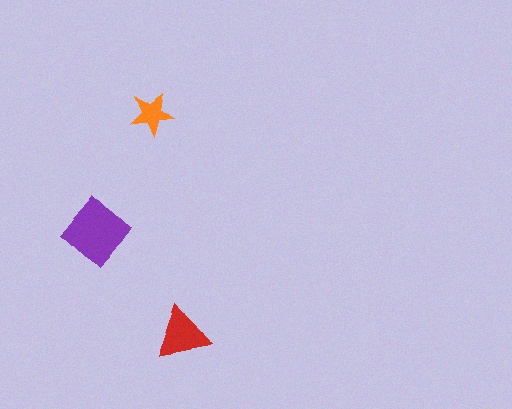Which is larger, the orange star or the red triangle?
The red triangle.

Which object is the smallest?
The orange star.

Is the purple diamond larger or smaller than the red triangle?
Larger.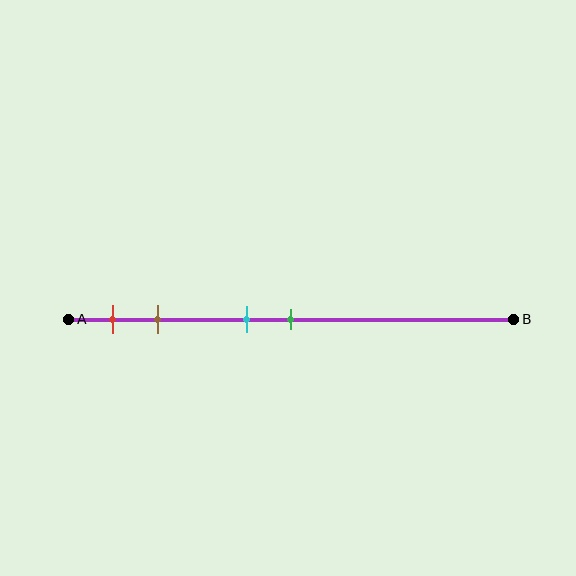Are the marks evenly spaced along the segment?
No, the marks are not evenly spaced.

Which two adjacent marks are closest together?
The cyan and green marks are the closest adjacent pair.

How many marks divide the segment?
There are 4 marks dividing the segment.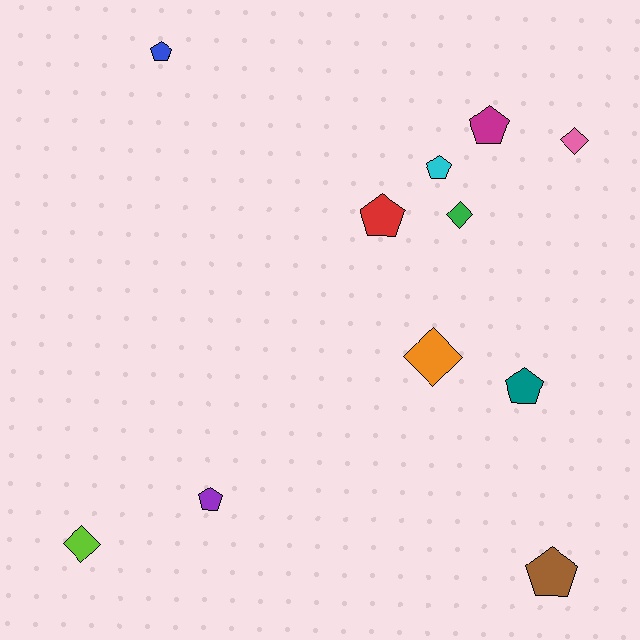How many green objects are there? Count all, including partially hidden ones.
There is 1 green object.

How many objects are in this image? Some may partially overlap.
There are 11 objects.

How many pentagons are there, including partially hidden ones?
There are 7 pentagons.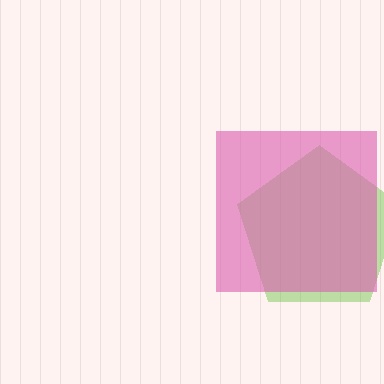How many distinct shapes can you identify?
There are 2 distinct shapes: a lime pentagon, a pink square.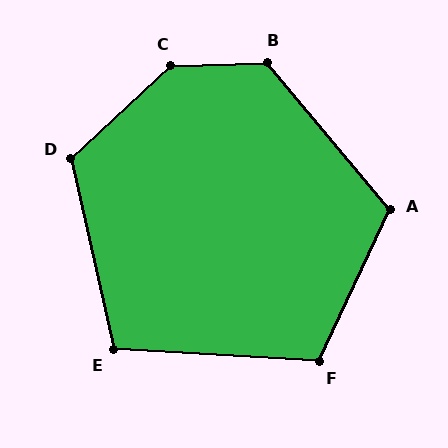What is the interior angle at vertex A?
Approximately 115 degrees (obtuse).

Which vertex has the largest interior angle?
C, at approximately 139 degrees.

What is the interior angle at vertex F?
Approximately 112 degrees (obtuse).